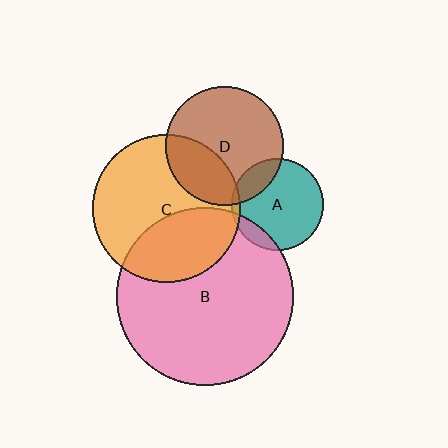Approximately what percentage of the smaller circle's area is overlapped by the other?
Approximately 30%.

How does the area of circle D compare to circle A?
Approximately 1.7 times.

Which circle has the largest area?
Circle B (pink).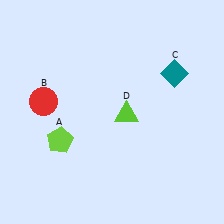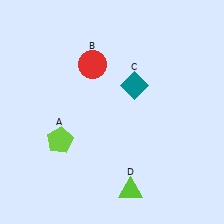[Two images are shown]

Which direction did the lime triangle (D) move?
The lime triangle (D) moved down.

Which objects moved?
The objects that moved are: the red circle (B), the teal diamond (C), the lime triangle (D).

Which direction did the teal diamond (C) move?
The teal diamond (C) moved left.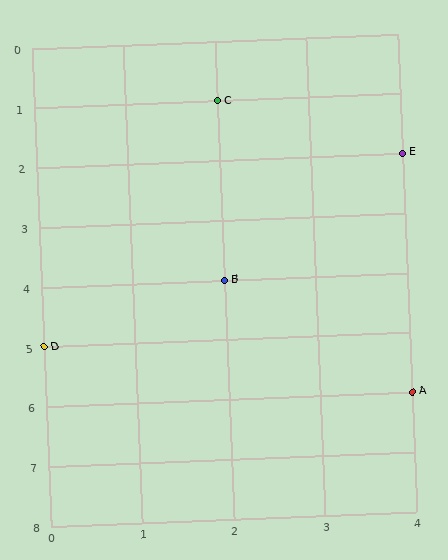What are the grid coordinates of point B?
Point B is at grid coordinates (2, 4).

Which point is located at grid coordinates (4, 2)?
Point E is at (4, 2).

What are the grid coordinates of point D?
Point D is at grid coordinates (0, 5).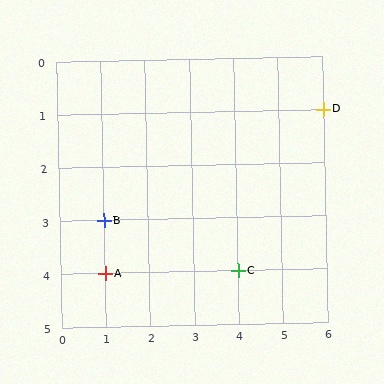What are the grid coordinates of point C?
Point C is at grid coordinates (4, 4).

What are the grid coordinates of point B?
Point B is at grid coordinates (1, 3).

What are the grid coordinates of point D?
Point D is at grid coordinates (6, 1).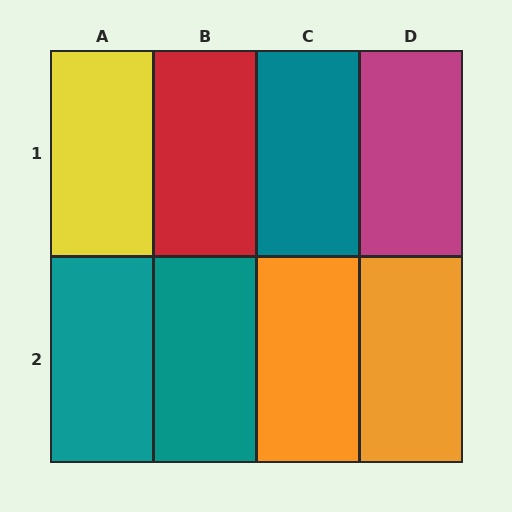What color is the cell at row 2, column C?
Orange.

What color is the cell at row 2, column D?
Orange.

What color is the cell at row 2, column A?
Teal.